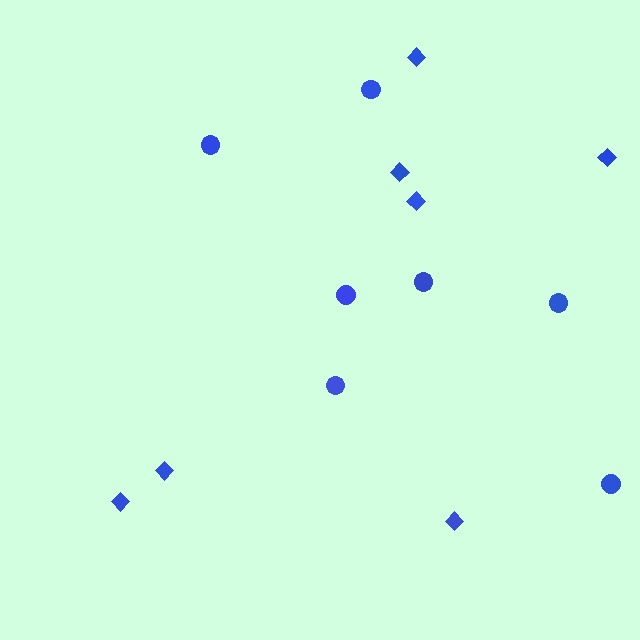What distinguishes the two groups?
There are 2 groups: one group of diamonds (7) and one group of circles (7).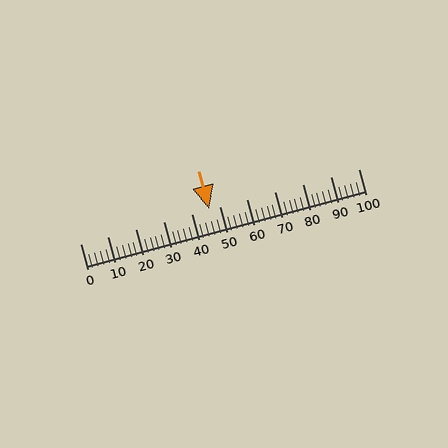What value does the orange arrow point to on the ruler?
The orange arrow points to approximately 46.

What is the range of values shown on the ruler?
The ruler shows values from 0 to 100.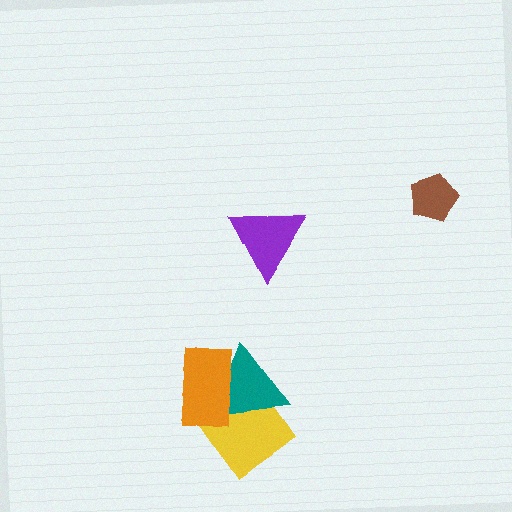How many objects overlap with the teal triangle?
2 objects overlap with the teal triangle.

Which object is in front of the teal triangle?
The orange rectangle is in front of the teal triangle.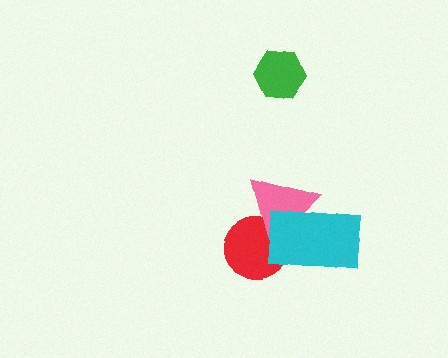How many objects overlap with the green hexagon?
0 objects overlap with the green hexagon.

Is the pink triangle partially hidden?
Yes, it is partially covered by another shape.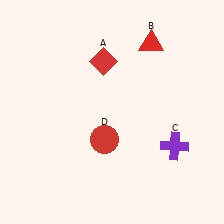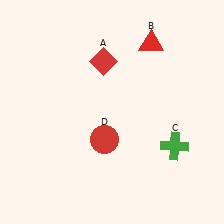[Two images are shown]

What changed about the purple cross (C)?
In Image 1, C is purple. In Image 2, it changed to green.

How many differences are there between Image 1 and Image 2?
There is 1 difference between the two images.